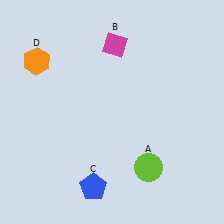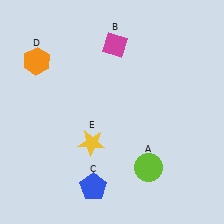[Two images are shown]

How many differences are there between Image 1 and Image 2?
There is 1 difference between the two images.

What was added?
A yellow star (E) was added in Image 2.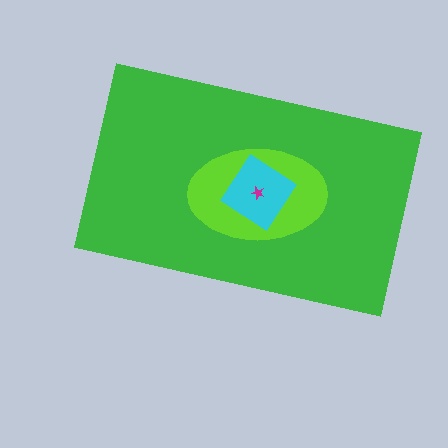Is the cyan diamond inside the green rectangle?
Yes.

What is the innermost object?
The magenta star.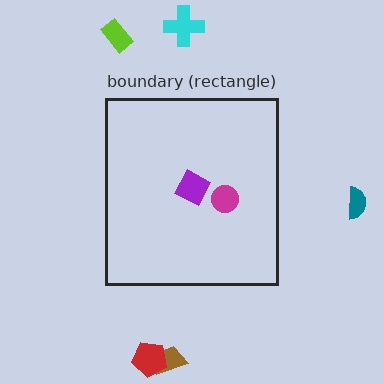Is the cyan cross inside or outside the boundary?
Outside.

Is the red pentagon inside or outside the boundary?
Outside.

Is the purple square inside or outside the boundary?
Inside.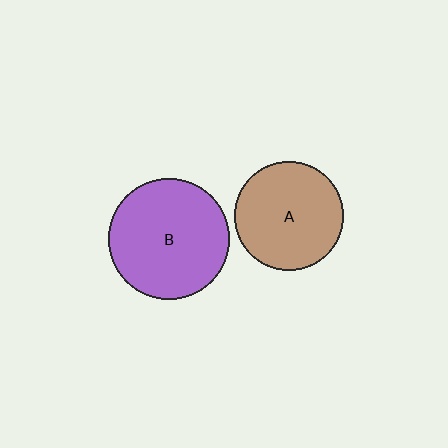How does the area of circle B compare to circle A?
Approximately 1.2 times.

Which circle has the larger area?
Circle B (purple).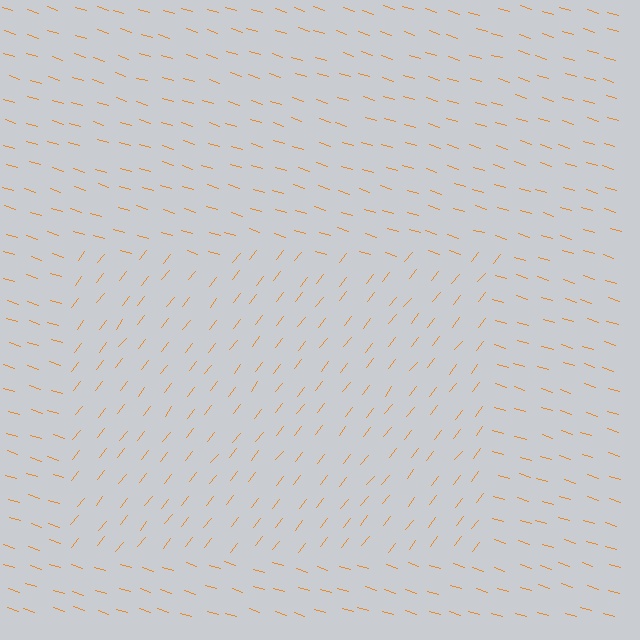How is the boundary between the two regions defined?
The boundary is defined purely by a change in line orientation (approximately 69 degrees difference). All lines are the same color and thickness.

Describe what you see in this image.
The image is filled with small orange line segments. A rectangle region in the image has lines oriented differently from the surrounding lines, creating a visible texture boundary.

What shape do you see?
I see a rectangle.